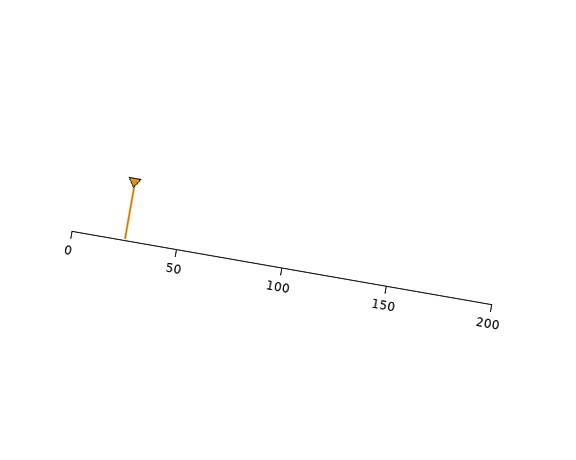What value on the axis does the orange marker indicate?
The marker indicates approximately 25.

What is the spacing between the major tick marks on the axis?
The major ticks are spaced 50 apart.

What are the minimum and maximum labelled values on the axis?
The axis runs from 0 to 200.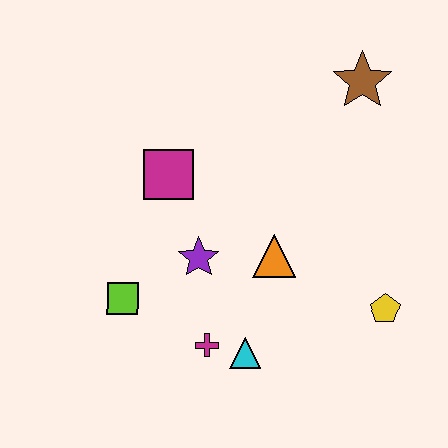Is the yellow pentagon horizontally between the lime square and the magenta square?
No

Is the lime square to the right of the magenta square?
No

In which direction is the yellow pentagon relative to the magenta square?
The yellow pentagon is to the right of the magenta square.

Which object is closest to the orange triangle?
The purple star is closest to the orange triangle.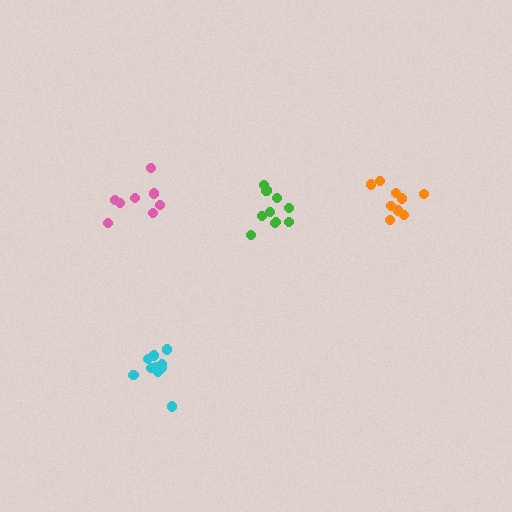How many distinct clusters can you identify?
There are 4 distinct clusters.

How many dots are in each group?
Group 1: 8 dots, Group 2: 10 dots, Group 3: 10 dots, Group 4: 9 dots (37 total).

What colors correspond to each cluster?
The clusters are colored: pink, cyan, green, orange.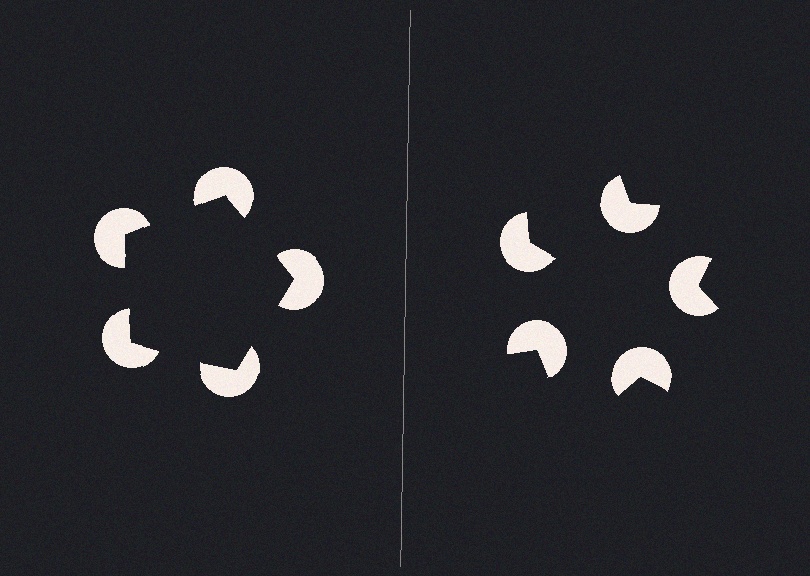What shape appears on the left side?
An illusory pentagon.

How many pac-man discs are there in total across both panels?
10 — 5 on each side.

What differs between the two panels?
The pac-man discs are positioned identically on both sides; only the wedge orientations differ. On the left they align to a pentagon; on the right they are misaligned.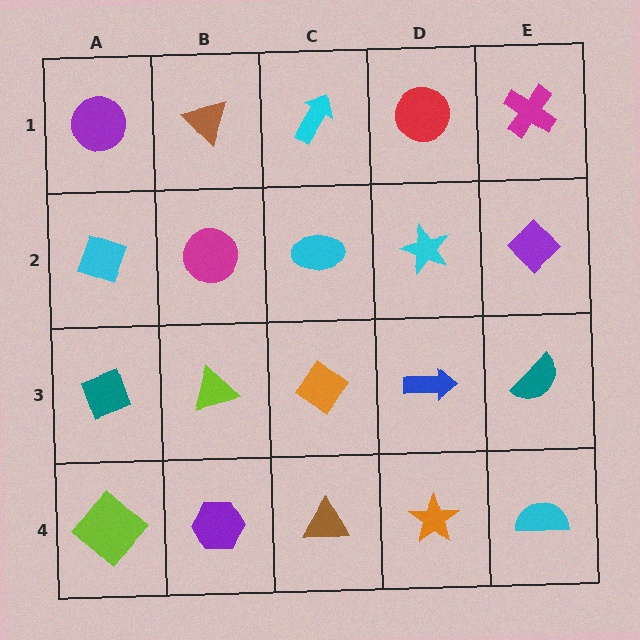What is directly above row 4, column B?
A lime triangle.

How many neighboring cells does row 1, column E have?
2.